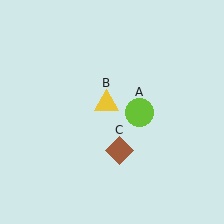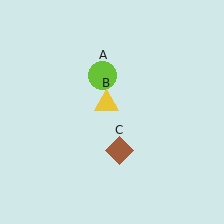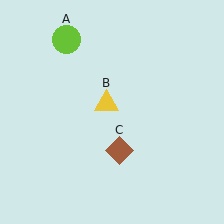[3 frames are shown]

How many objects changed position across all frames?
1 object changed position: lime circle (object A).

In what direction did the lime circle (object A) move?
The lime circle (object A) moved up and to the left.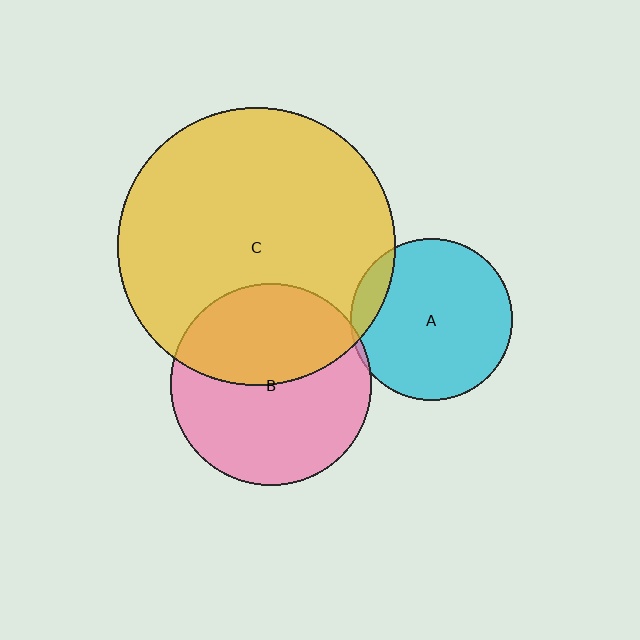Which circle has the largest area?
Circle C (yellow).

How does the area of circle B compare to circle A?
Approximately 1.6 times.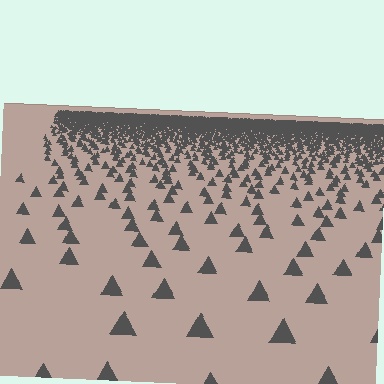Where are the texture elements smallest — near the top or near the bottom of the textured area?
Near the top.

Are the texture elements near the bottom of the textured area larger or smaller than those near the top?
Larger. Near the bottom, elements are closer to the viewer and appear at a bigger on-screen size.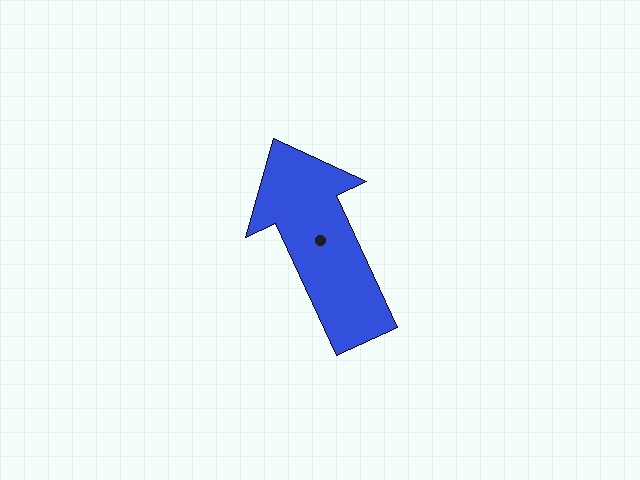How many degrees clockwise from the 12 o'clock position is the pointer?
Approximately 335 degrees.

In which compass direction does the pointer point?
Northwest.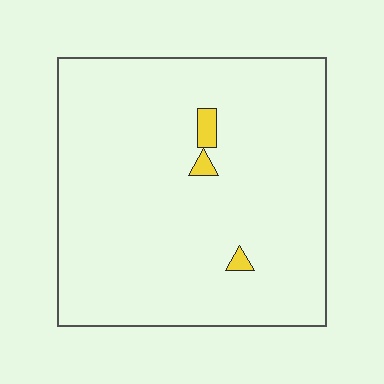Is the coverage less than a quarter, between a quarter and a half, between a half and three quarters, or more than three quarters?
Less than a quarter.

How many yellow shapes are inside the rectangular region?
3.